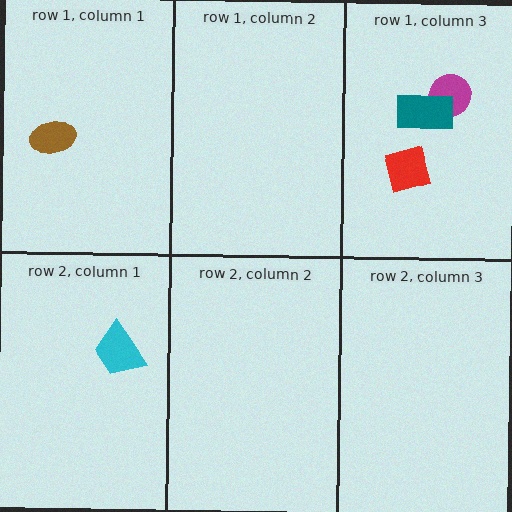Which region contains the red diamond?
The row 1, column 3 region.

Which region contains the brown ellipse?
The row 1, column 1 region.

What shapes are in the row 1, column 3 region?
The red diamond, the magenta circle, the teal rectangle.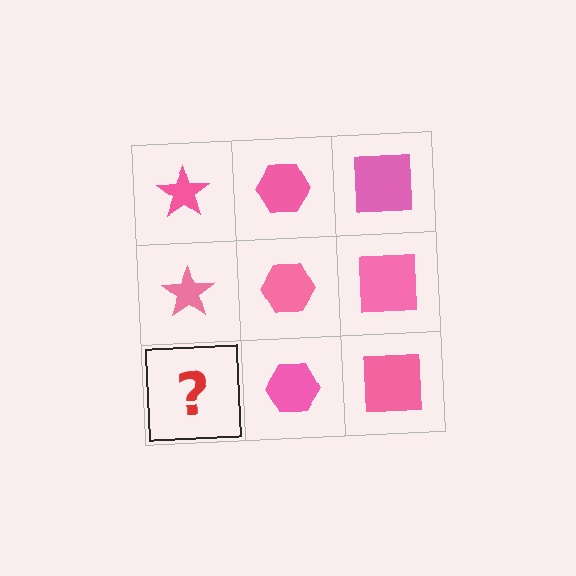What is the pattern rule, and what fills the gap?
The rule is that each column has a consistent shape. The gap should be filled with a pink star.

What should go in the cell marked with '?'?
The missing cell should contain a pink star.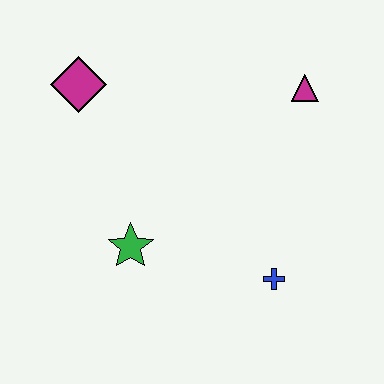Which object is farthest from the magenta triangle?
The green star is farthest from the magenta triangle.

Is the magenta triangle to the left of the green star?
No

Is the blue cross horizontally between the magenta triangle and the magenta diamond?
Yes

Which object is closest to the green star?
The blue cross is closest to the green star.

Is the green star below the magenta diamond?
Yes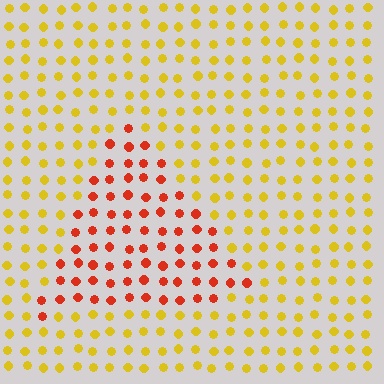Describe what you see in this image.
The image is filled with small yellow elements in a uniform arrangement. A triangle-shaped region is visible where the elements are tinted to a slightly different hue, forming a subtle color boundary.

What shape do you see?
I see a triangle.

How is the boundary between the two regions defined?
The boundary is defined purely by a slight shift in hue (about 46 degrees). Spacing, size, and orientation are identical on both sides.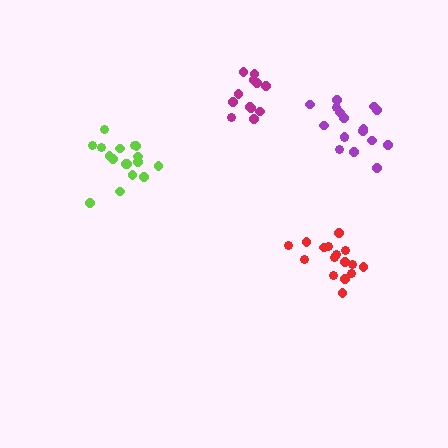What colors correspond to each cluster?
The clusters are colored: red, lime, magenta, purple.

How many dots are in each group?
Group 1: 16 dots, Group 2: 17 dots, Group 3: 12 dots, Group 4: 17 dots (62 total).